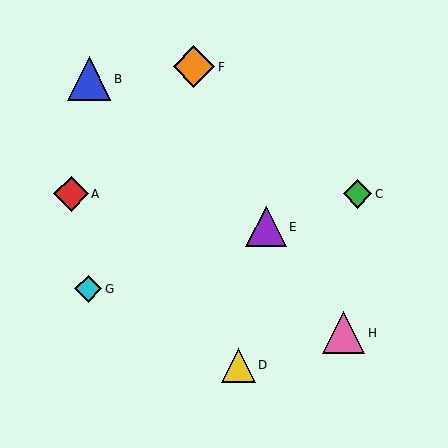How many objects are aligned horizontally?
2 objects (A, C) are aligned horizontally.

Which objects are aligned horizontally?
Objects A, C are aligned horizontally.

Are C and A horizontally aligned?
Yes, both are at y≈194.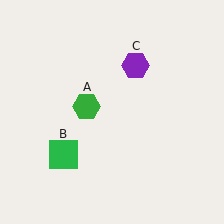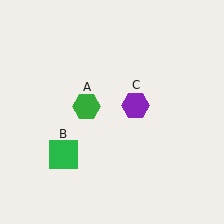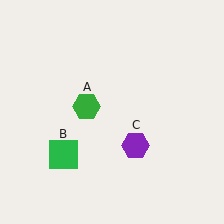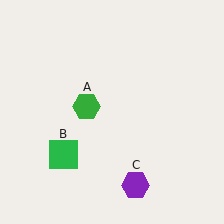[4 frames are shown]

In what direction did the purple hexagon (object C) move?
The purple hexagon (object C) moved down.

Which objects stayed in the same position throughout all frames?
Green hexagon (object A) and green square (object B) remained stationary.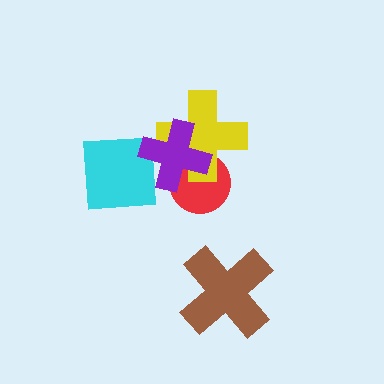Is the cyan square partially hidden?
Yes, it is partially covered by another shape.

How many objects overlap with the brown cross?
0 objects overlap with the brown cross.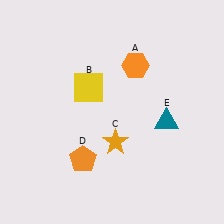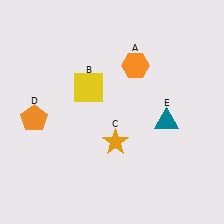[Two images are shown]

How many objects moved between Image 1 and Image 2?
1 object moved between the two images.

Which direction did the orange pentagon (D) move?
The orange pentagon (D) moved left.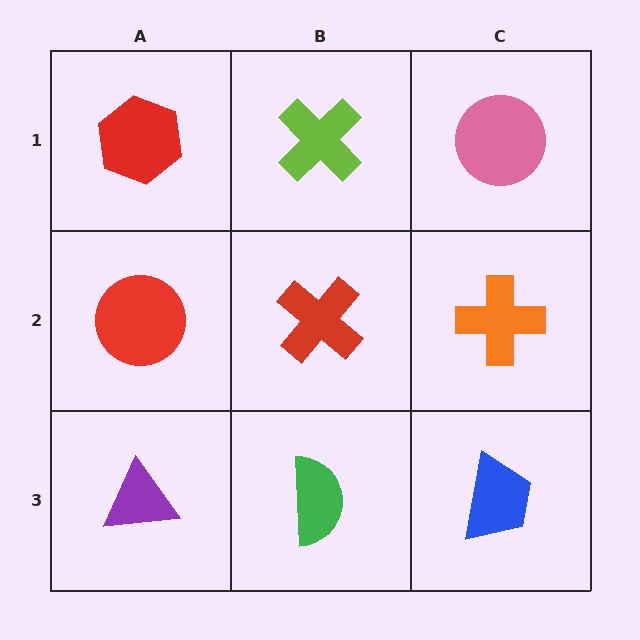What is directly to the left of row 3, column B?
A purple triangle.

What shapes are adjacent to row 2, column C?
A pink circle (row 1, column C), a blue trapezoid (row 3, column C), a red cross (row 2, column B).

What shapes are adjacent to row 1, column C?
An orange cross (row 2, column C), a lime cross (row 1, column B).